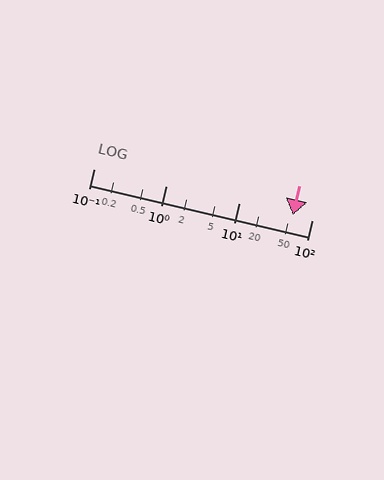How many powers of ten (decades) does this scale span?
The scale spans 3 decades, from 0.1 to 100.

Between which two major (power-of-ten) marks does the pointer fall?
The pointer is between 10 and 100.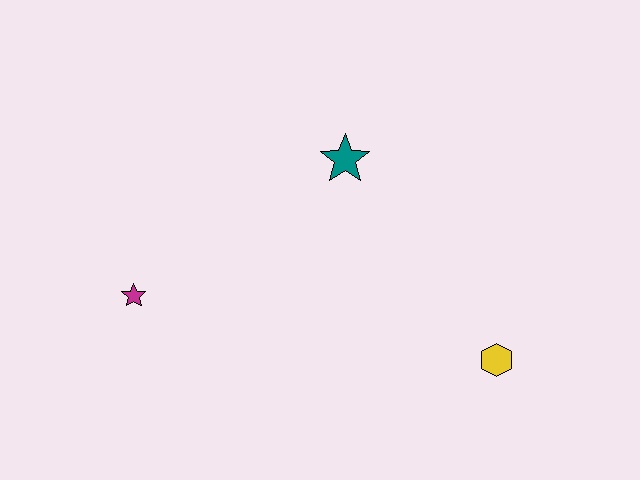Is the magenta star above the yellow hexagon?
Yes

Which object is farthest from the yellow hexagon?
The magenta star is farthest from the yellow hexagon.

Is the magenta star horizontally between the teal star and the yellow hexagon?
No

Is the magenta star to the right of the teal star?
No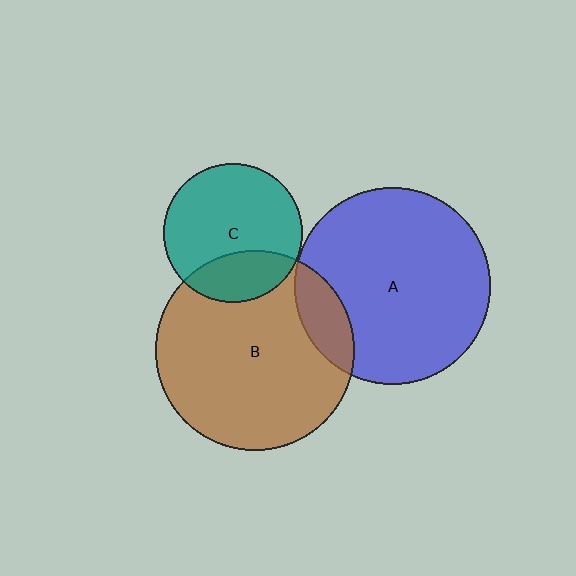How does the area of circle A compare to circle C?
Approximately 2.0 times.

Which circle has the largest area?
Circle B (brown).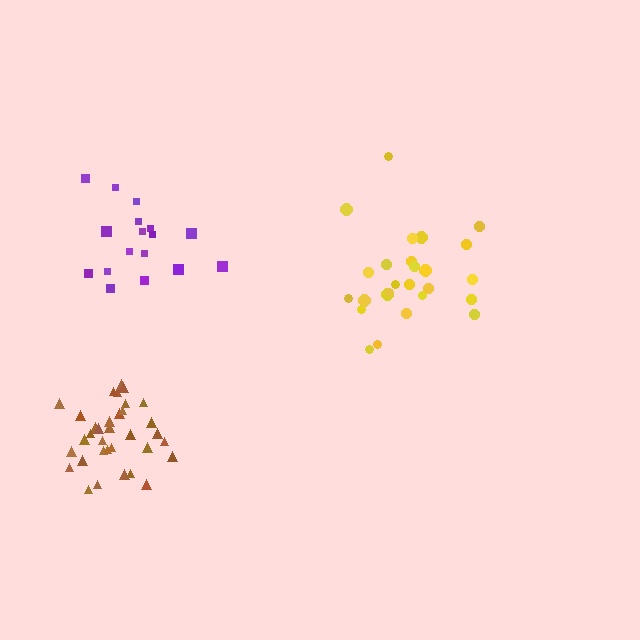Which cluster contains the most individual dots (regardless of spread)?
Brown (34).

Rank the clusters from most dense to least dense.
brown, purple, yellow.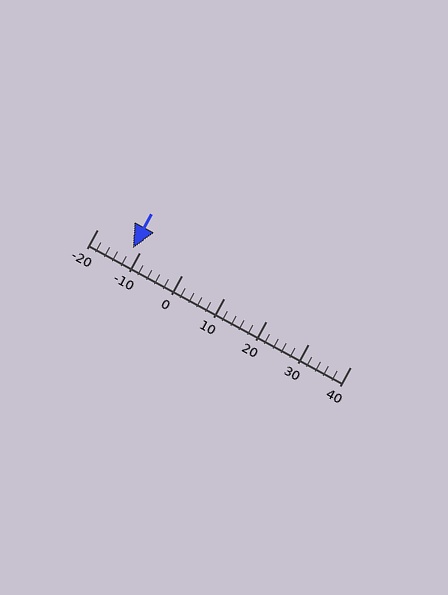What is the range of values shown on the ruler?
The ruler shows values from -20 to 40.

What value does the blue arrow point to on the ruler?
The blue arrow points to approximately -12.